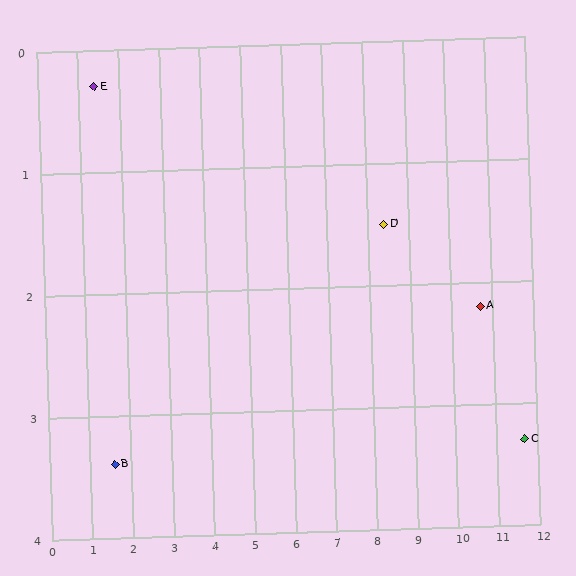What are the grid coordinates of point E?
Point E is at approximately (1.4, 0.3).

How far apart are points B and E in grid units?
Points B and E are about 3.1 grid units apart.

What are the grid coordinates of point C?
Point C is at approximately (11.7, 3.3).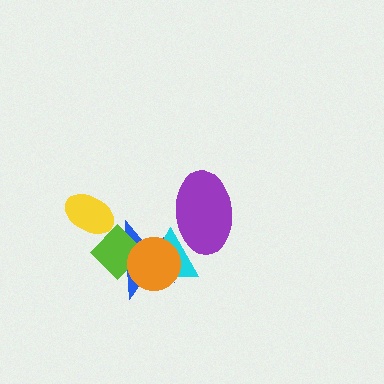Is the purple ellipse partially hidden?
No, no other shape covers it.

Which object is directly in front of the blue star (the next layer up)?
The lime diamond is directly in front of the blue star.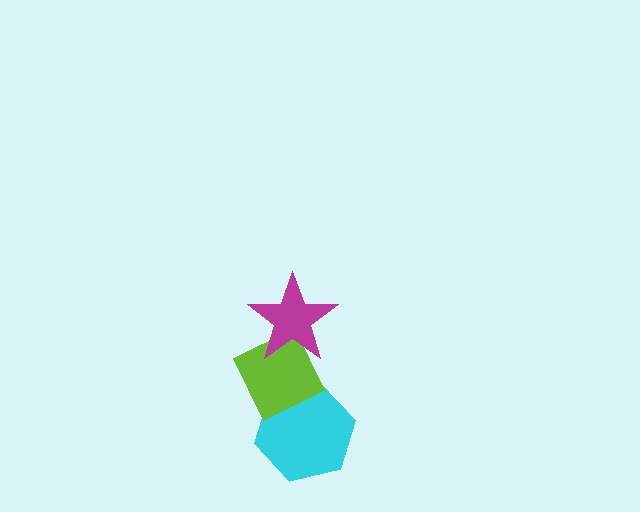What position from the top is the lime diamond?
The lime diamond is 2nd from the top.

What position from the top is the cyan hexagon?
The cyan hexagon is 3rd from the top.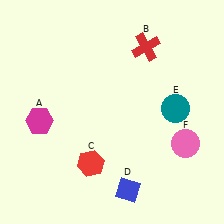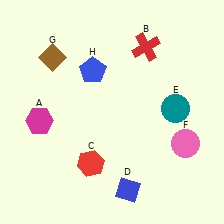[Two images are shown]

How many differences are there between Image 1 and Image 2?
There are 2 differences between the two images.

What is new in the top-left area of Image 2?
A blue pentagon (H) was added in the top-left area of Image 2.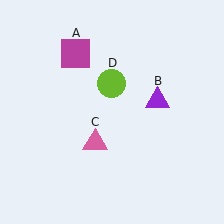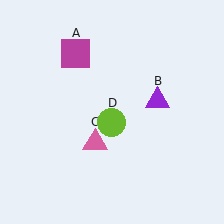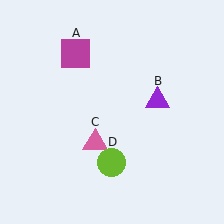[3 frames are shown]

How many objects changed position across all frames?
1 object changed position: lime circle (object D).